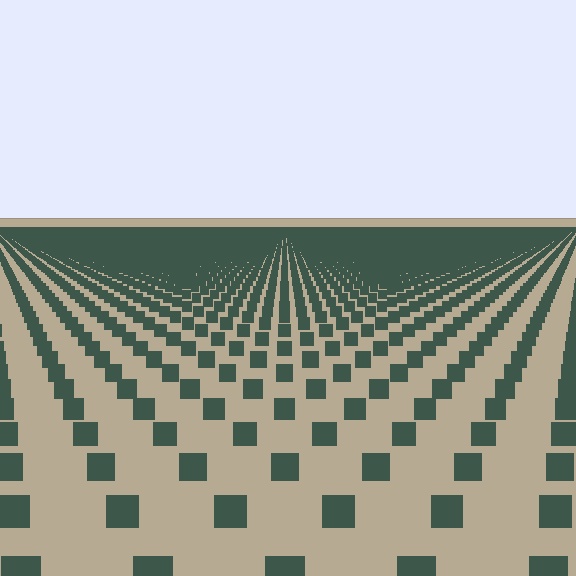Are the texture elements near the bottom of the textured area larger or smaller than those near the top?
Larger. Near the bottom, elements are closer to the viewer and appear at a bigger on-screen size.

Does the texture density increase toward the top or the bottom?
Density increases toward the top.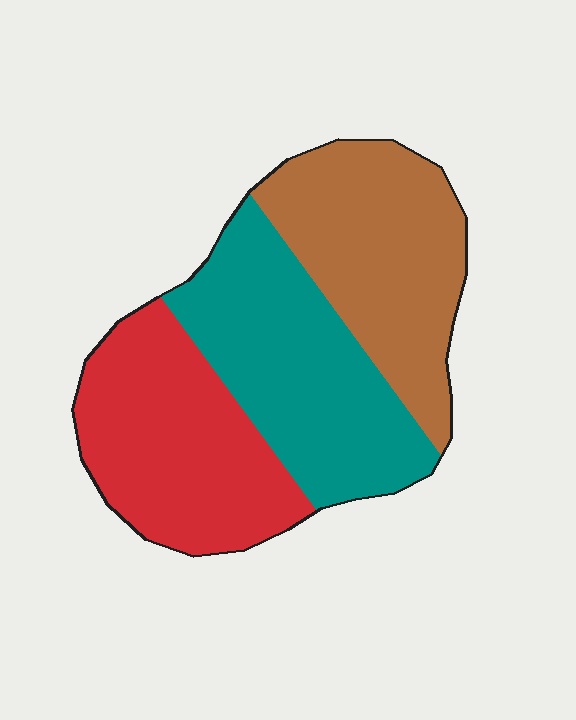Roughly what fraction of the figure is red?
Red covers about 35% of the figure.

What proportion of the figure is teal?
Teal takes up between a third and a half of the figure.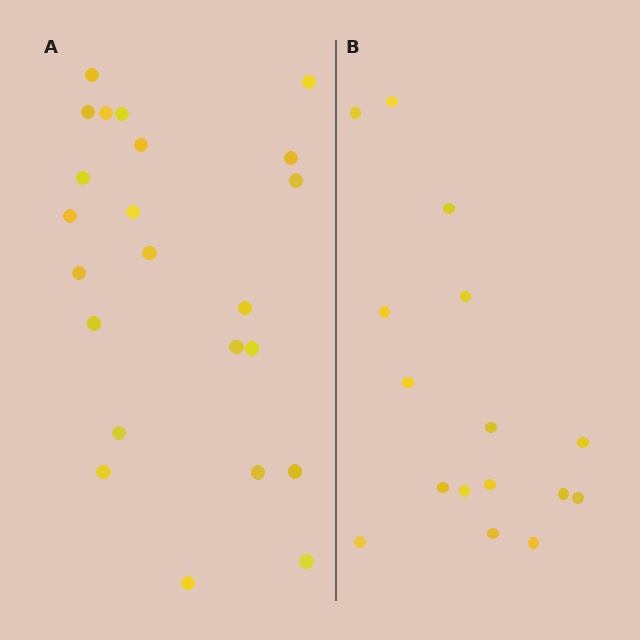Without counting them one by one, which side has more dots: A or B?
Region A (the left region) has more dots.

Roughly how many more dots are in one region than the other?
Region A has roughly 8 or so more dots than region B.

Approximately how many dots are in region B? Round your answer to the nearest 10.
About 20 dots. (The exact count is 16, which rounds to 20.)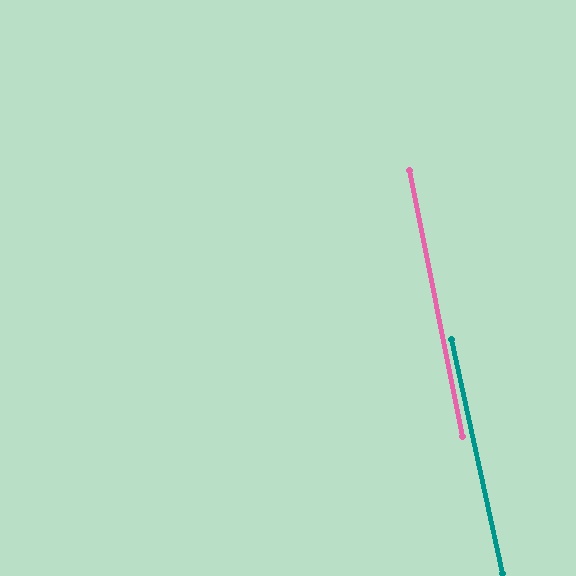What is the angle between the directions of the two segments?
Approximately 1 degree.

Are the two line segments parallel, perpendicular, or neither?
Parallel — their directions differ by only 1.2°.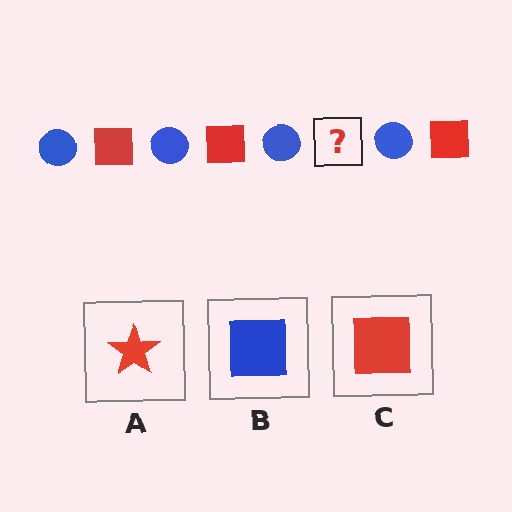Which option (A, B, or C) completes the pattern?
C.